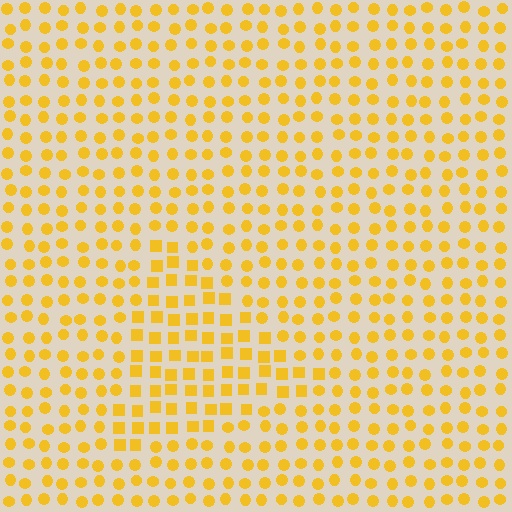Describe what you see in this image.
The image is filled with small yellow elements arranged in a uniform grid. A triangle-shaped region contains squares, while the surrounding area contains circles. The boundary is defined purely by the change in element shape.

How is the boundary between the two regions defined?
The boundary is defined by a change in element shape: squares inside vs. circles outside. All elements share the same color and spacing.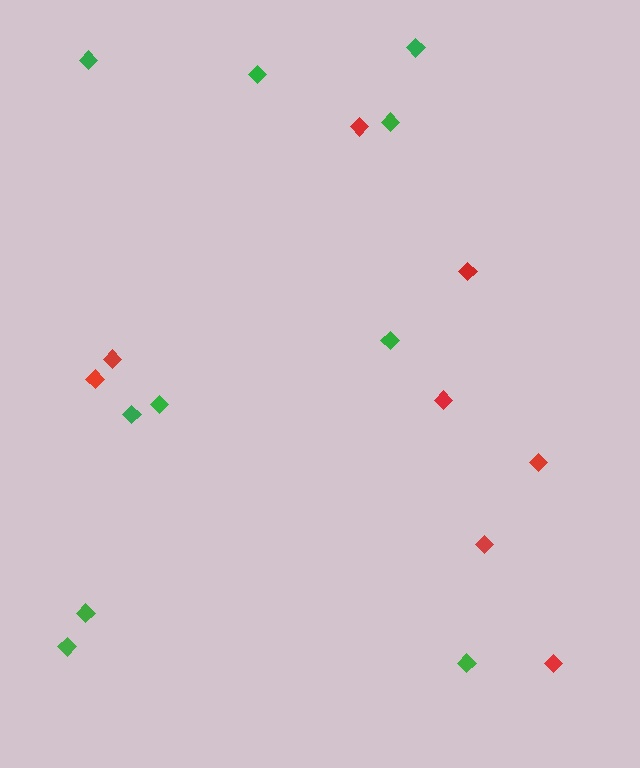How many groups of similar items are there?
There are 2 groups: one group of green diamonds (10) and one group of red diamonds (8).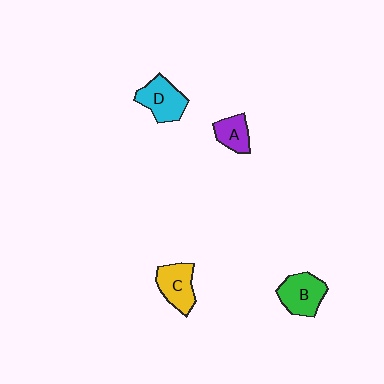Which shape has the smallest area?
Shape A (purple).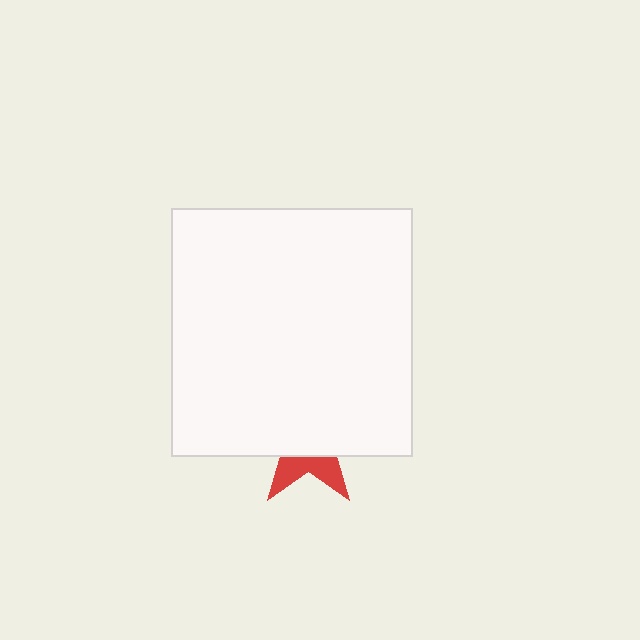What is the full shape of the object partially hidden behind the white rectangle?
The partially hidden object is a red star.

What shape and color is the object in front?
The object in front is a white rectangle.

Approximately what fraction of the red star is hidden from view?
Roughly 69% of the red star is hidden behind the white rectangle.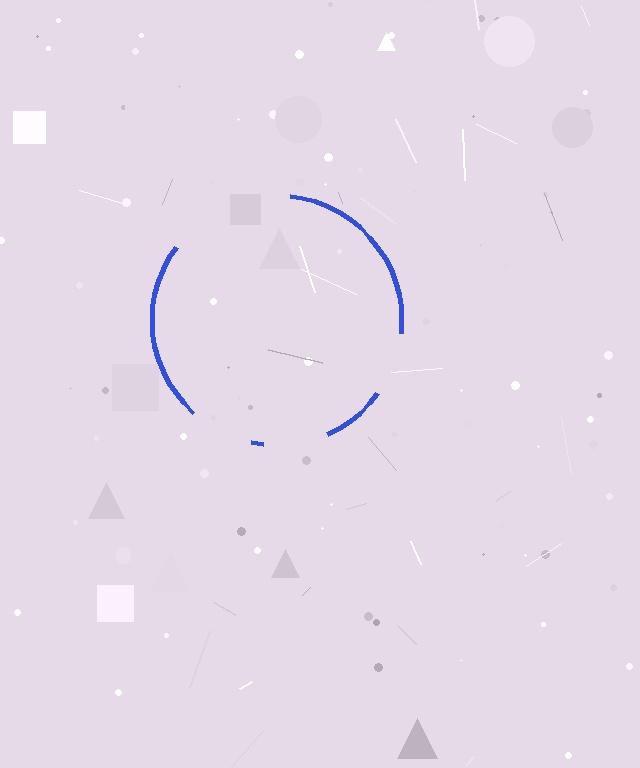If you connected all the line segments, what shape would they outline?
They would outline a circle.